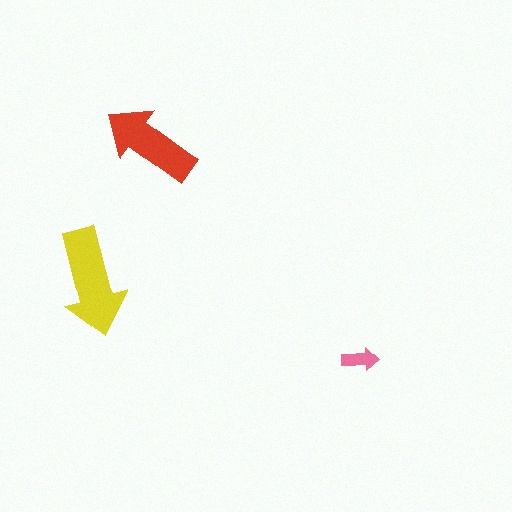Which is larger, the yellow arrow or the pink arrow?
The yellow one.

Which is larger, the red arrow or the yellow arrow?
The yellow one.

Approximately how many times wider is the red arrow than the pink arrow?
About 2.5 times wider.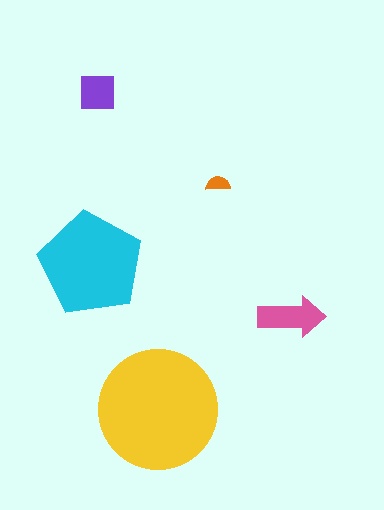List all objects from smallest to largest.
The orange semicircle, the purple square, the pink arrow, the cyan pentagon, the yellow circle.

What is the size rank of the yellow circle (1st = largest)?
1st.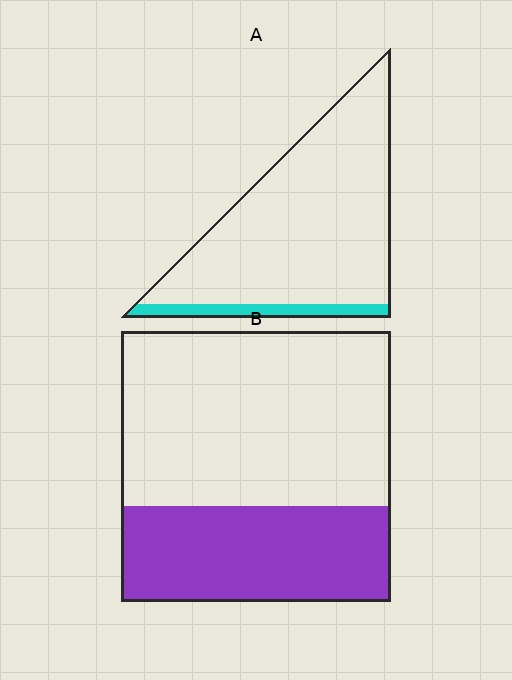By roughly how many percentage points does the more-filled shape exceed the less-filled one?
By roughly 25 percentage points (B over A).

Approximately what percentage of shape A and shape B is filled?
A is approximately 10% and B is approximately 35%.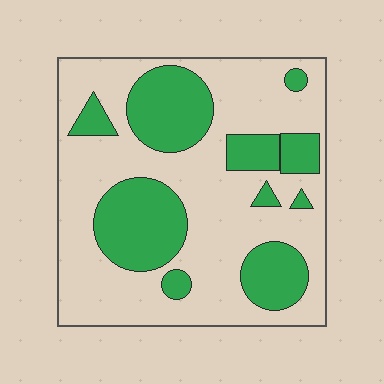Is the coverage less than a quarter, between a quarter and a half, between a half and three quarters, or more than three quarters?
Between a quarter and a half.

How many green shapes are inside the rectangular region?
10.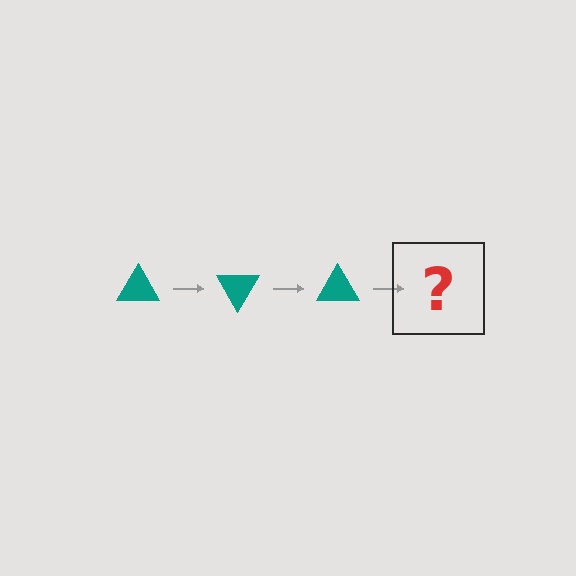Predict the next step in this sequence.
The next step is a teal triangle rotated 180 degrees.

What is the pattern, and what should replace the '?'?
The pattern is that the triangle rotates 60 degrees each step. The '?' should be a teal triangle rotated 180 degrees.